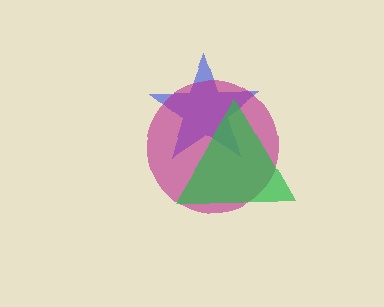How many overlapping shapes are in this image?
There are 3 overlapping shapes in the image.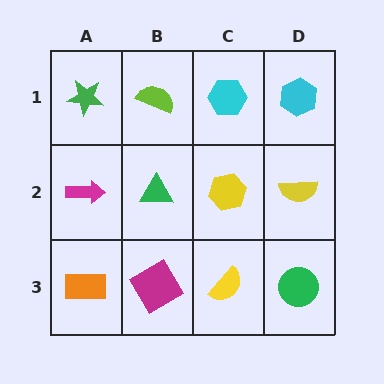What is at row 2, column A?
A magenta arrow.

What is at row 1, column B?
A lime semicircle.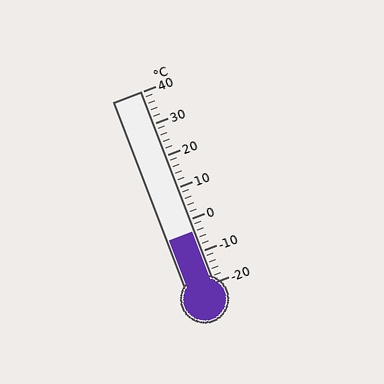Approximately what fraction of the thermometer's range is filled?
The thermometer is filled to approximately 25% of its range.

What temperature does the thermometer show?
The thermometer shows approximately -4°C.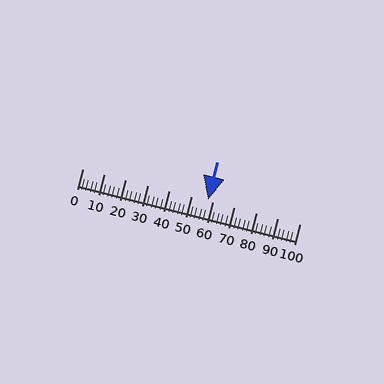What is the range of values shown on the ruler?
The ruler shows values from 0 to 100.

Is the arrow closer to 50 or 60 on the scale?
The arrow is closer to 60.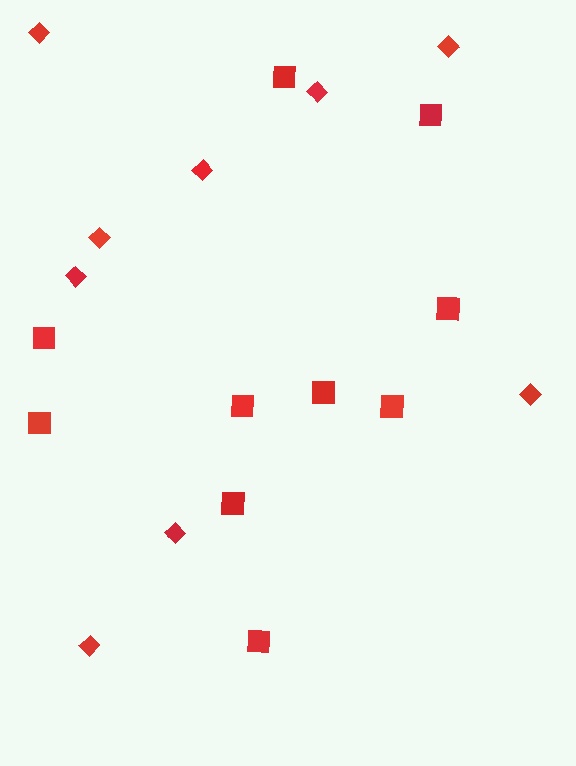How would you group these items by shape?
There are 2 groups: one group of squares (10) and one group of diamonds (9).